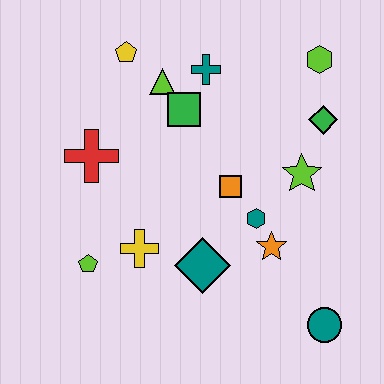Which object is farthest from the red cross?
The teal circle is farthest from the red cross.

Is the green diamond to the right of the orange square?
Yes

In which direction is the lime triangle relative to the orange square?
The lime triangle is above the orange square.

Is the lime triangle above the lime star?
Yes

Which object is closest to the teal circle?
The orange star is closest to the teal circle.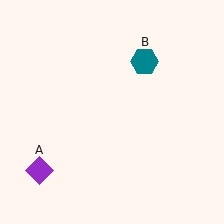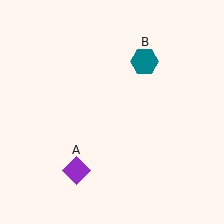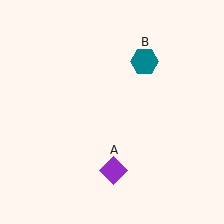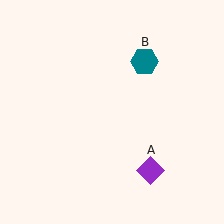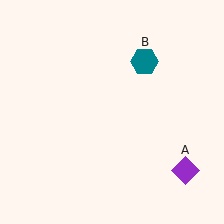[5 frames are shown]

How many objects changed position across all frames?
1 object changed position: purple diamond (object A).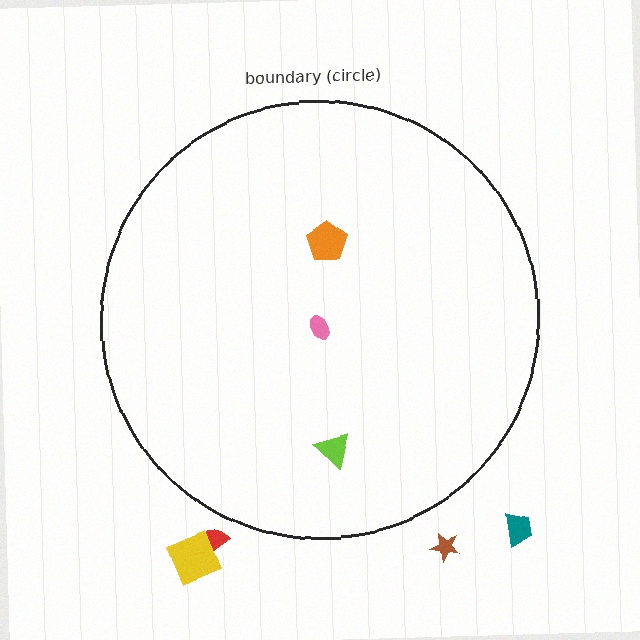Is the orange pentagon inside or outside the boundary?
Inside.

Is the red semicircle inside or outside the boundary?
Outside.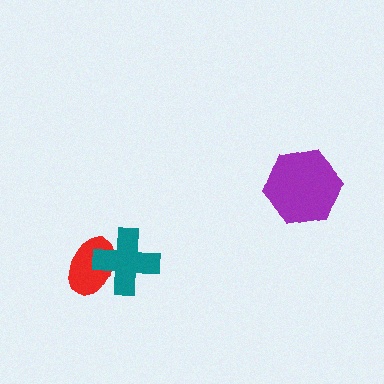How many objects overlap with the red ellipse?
1 object overlaps with the red ellipse.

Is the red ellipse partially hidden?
Yes, it is partially covered by another shape.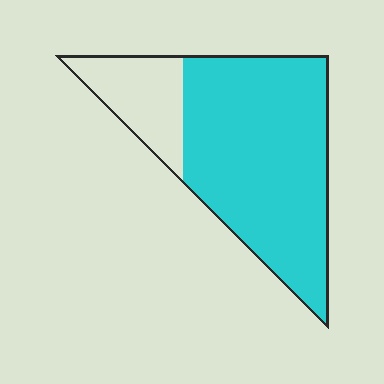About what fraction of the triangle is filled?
About four fifths (4/5).